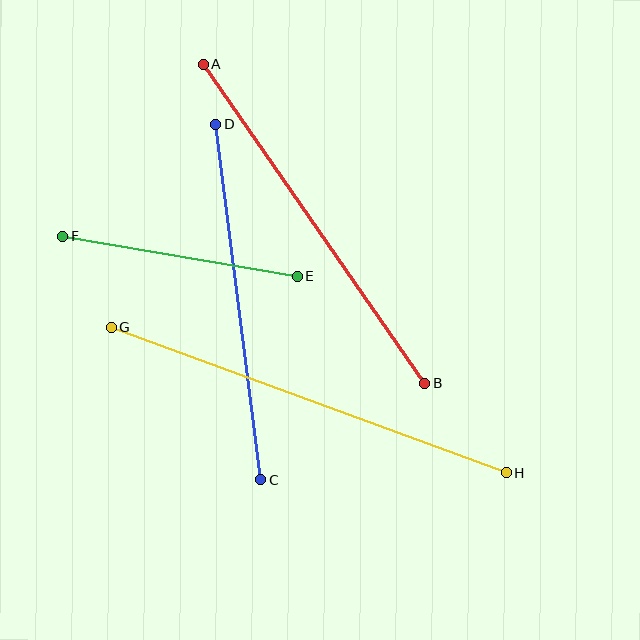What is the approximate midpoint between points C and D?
The midpoint is at approximately (238, 302) pixels.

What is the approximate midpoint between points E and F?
The midpoint is at approximately (180, 256) pixels.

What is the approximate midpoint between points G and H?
The midpoint is at approximately (309, 400) pixels.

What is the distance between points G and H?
The distance is approximately 421 pixels.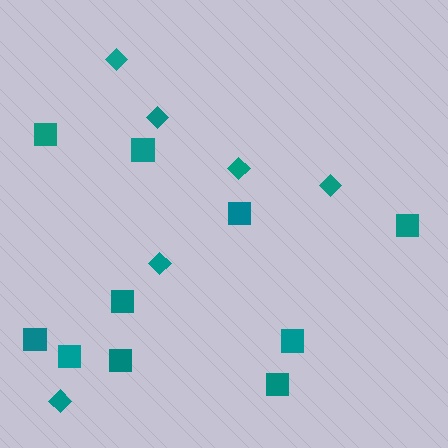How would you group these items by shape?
There are 2 groups: one group of diamonds (6) and one group of squares (10).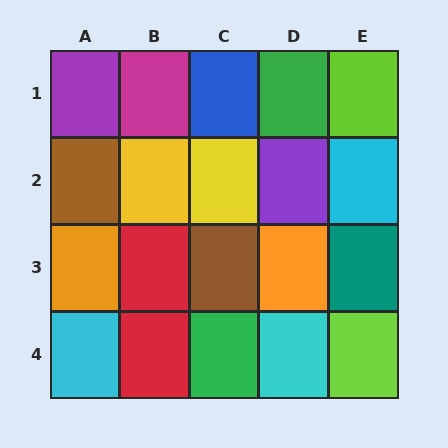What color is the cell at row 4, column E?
Lime.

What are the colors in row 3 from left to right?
Orange, red, brown, orange, teal.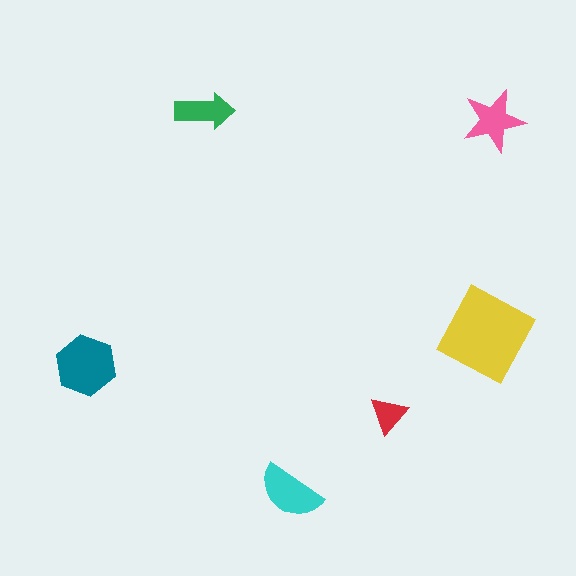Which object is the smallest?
The red triangle.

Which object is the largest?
The yellow square.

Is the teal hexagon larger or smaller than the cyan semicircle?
Larger.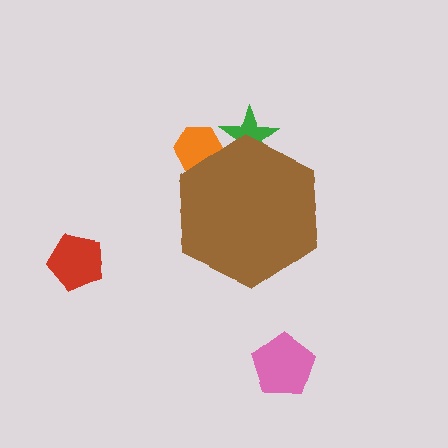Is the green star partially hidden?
Yes, the green star is partially hidden behind the brown hexagon.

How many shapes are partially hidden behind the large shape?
2 shapes are partially hidden.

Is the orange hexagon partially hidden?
Yes, the orange hexagon is partially hidden behind the brown hexagon.